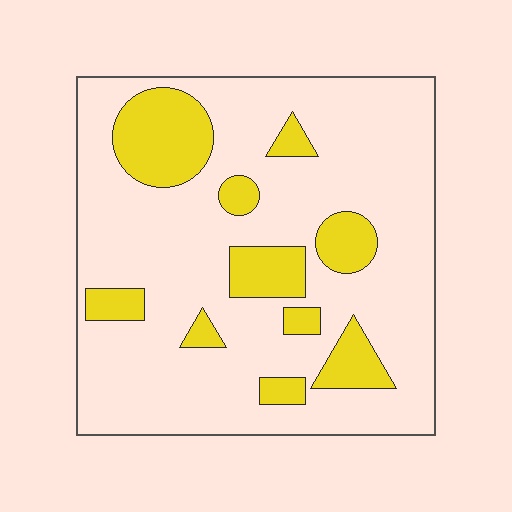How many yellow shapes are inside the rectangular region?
10.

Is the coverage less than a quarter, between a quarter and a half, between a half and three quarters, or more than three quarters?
Less than a quarter.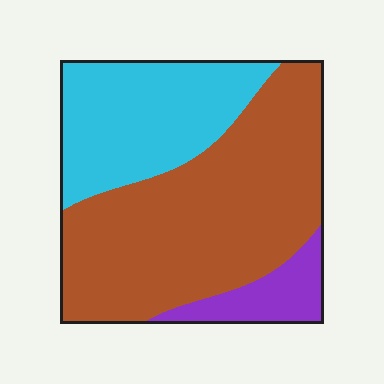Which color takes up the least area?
Purple, at roughly 10%.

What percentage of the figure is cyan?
Cyan covers about 30% of the figure.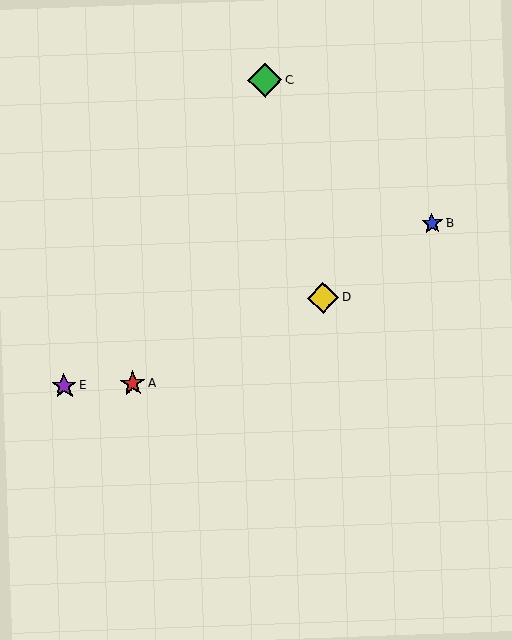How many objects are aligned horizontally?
2 objects (A, E) are aligned horizontally.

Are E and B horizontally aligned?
No, E is at y≈386 and B is at y≈223.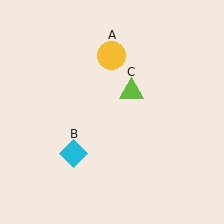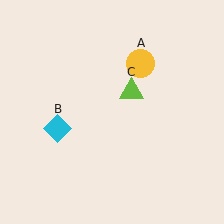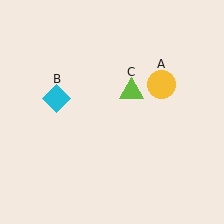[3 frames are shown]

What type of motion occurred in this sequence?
The yellow circle (object A), cyan diamond (object B) rotated clockwise around the center of the scene.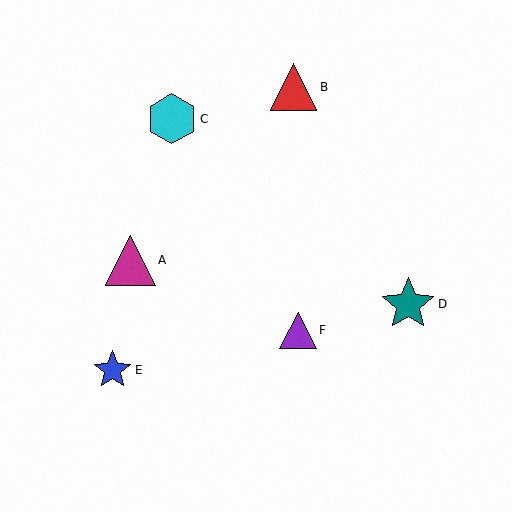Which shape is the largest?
The teal star (labeled D) is the largest.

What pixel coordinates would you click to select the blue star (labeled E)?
Click at (113, 370) to select the blue star E.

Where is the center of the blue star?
The center of the blue star is at (113, 370).